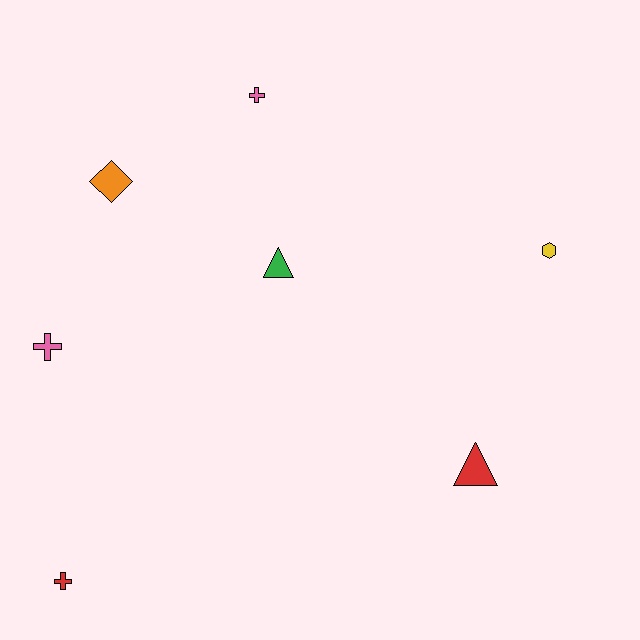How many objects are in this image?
There are 7 objects.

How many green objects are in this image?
There is 1 green object.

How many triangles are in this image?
There are 2 triangles.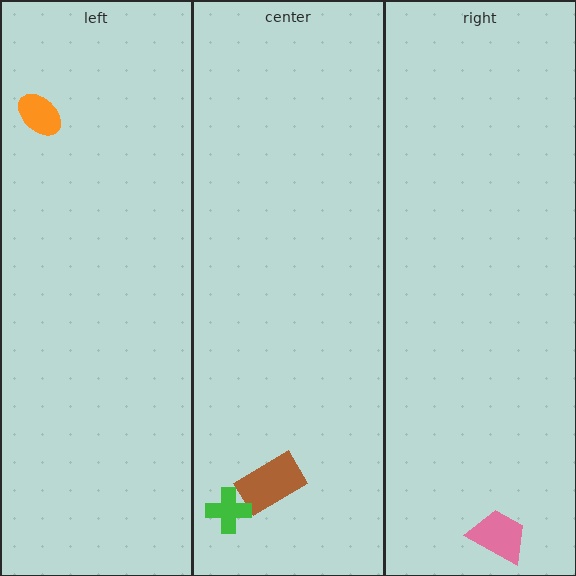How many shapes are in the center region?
2.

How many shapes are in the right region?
1.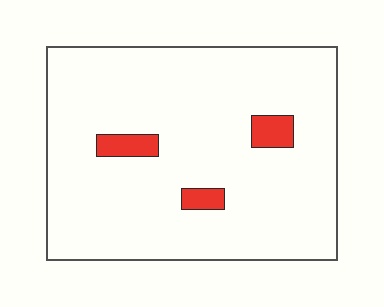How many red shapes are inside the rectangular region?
3.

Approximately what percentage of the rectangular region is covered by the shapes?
Approximately 5%.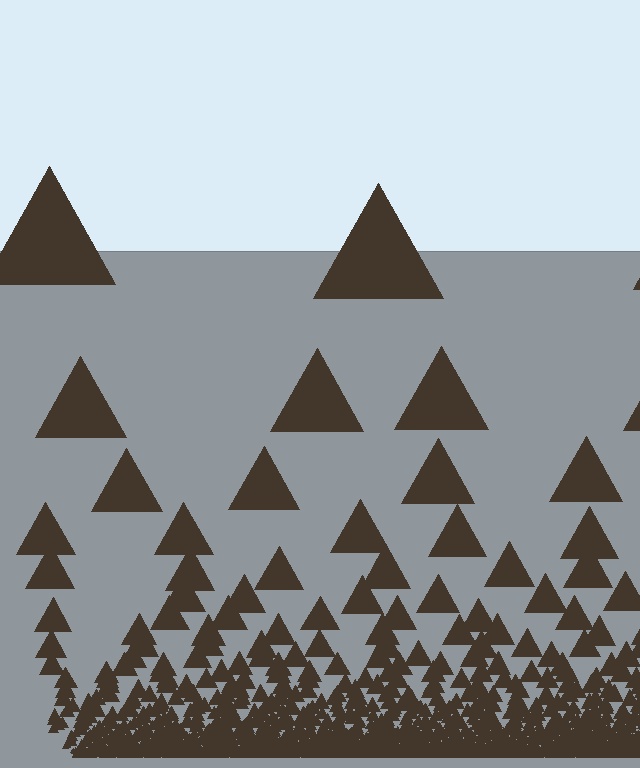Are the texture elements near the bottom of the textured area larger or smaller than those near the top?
Smaller. The gradient is inverted — elements near the bottom are smaller and denser.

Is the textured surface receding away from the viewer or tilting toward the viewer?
The surface appears to tilt toward the viewer. Texture elements get larger and sparser toward the top.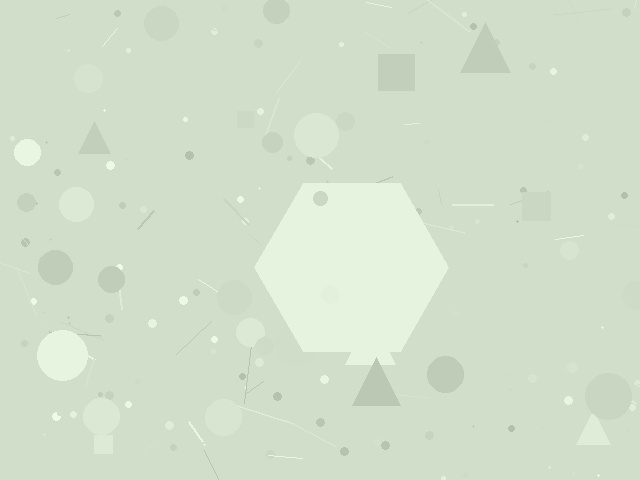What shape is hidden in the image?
A hexagon is hidden in the image.